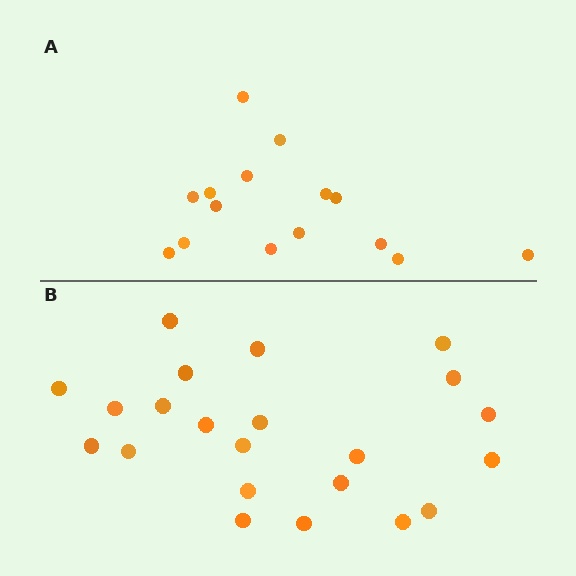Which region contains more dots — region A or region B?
Region B (the bottom region) has more dots.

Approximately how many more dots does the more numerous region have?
Region B has roughly 8 or so more dots than region A.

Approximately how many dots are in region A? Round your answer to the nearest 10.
About 20 dots. (The exact count is 15, which rounds to 20.)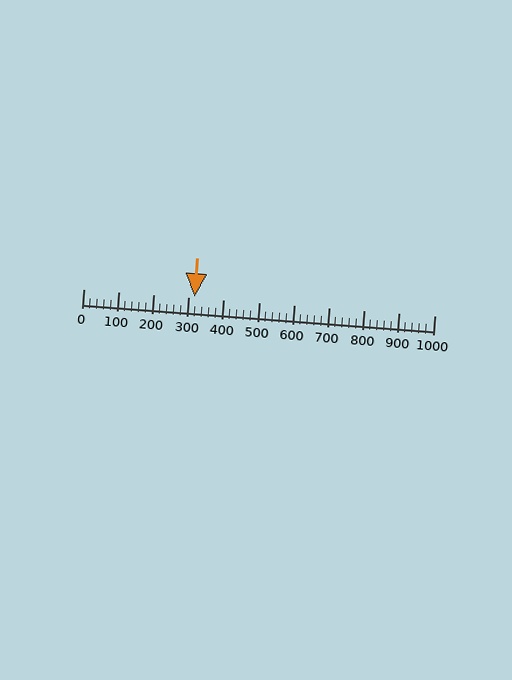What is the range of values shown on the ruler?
The ruler shows values from 0 to 1000.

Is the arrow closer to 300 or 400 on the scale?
The arrow is closer to 300.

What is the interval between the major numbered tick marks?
The major tick marks are spaced 100 units apart.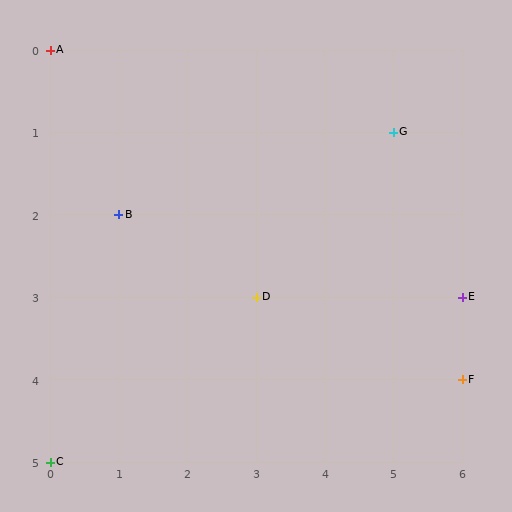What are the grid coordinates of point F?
Point F is at grid coordinates (6, 4).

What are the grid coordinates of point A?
Point A is at grid coordinates (0, 0).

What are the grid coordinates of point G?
Point G is at grid coordinates (5, 1).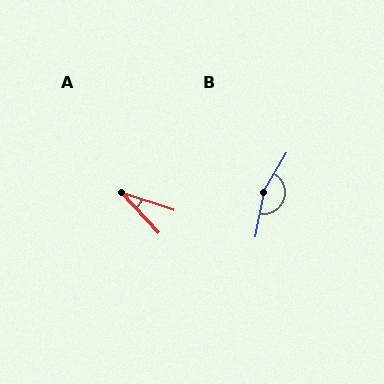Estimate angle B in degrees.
Approximately 160 degrees.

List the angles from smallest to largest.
A (29°), B (160°).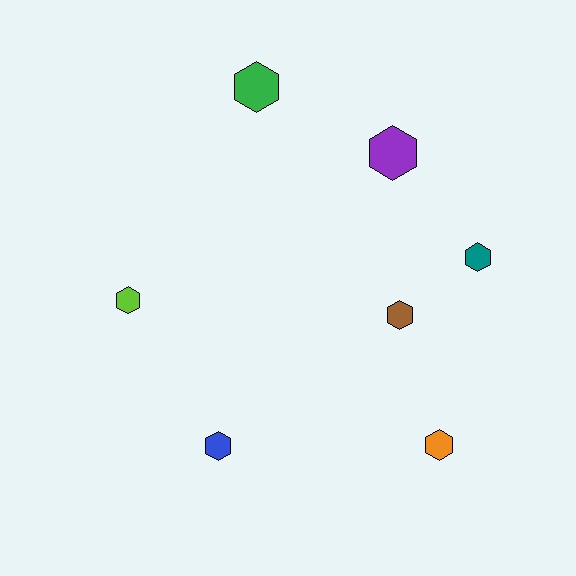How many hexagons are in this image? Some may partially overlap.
There are 7 hexagons.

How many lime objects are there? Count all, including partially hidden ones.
There is 1 lime object.